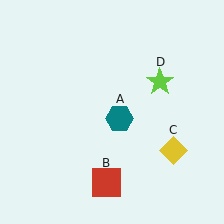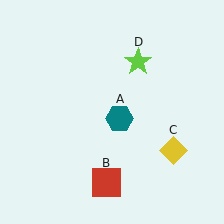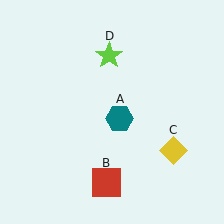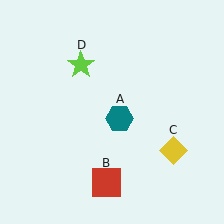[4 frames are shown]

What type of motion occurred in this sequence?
The lime star (object D) rotated counterclockwise around the center of the scene.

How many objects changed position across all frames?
1 object changed position: lime star (object D).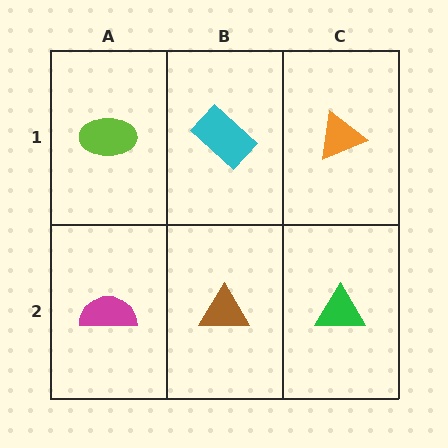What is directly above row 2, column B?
A cyan rectangle.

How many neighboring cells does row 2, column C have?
2.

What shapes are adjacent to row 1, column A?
A magenta semicircle (row 2, column A), a cyan rectangle (row 1, column B).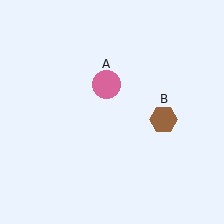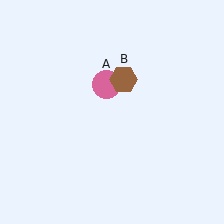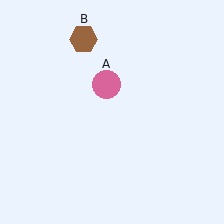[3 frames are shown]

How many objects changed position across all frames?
1 object changed position: brown hexagon (object B).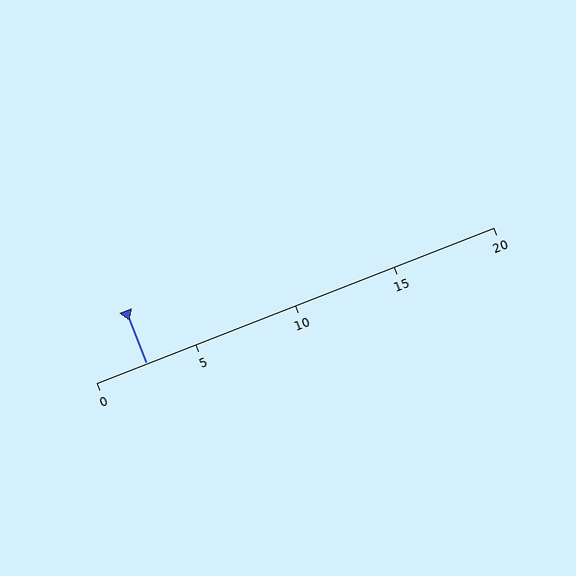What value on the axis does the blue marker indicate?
The marker indicates approximately 2.5.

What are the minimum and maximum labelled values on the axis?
The axis runs from 0 to 20.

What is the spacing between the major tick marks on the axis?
The major ticks are spaced 5 apart.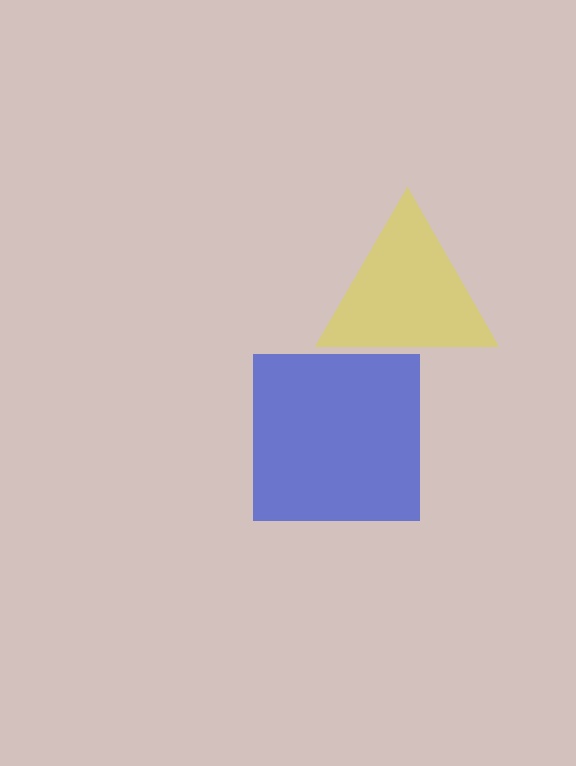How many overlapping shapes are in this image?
There are 2 overlapping shapes in the image.